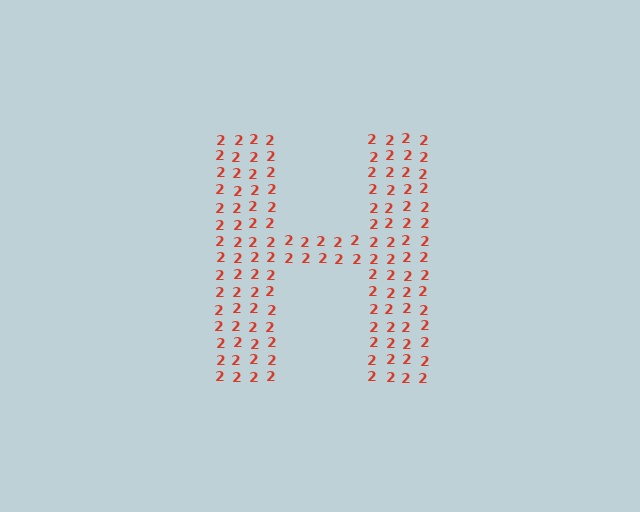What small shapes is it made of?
It is made of small digit 2's.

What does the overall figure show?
The overall figure shows the letter H.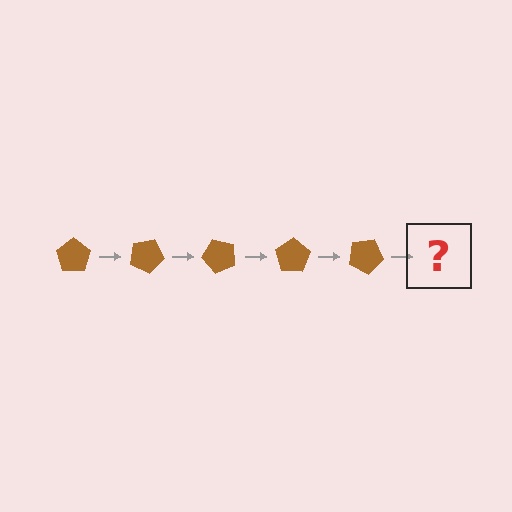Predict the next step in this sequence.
The next step is a brown pentagon rotated 125 degrees.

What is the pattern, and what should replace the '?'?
The pattern is that the pentagon rotates 25 degrees each step. The '?' should be a brown pentagon rotated 125 degrees.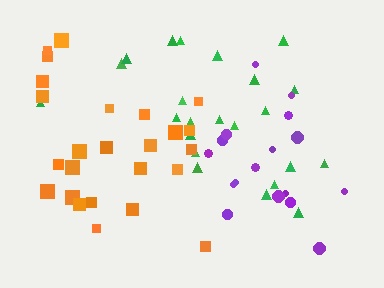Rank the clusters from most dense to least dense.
orange, purple, green.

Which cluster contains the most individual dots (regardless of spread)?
Orange (25).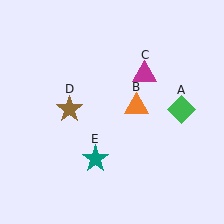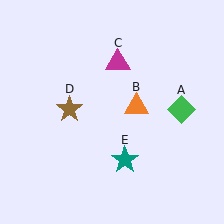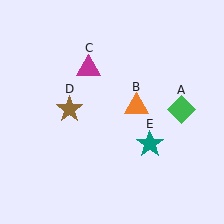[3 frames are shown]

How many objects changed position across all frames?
2 objects changed position: magenta triangle (object C), teal star (object E).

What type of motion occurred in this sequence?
The magenta triangle (object C), teal star (object E) rotated counterclockwise around the center of the scene.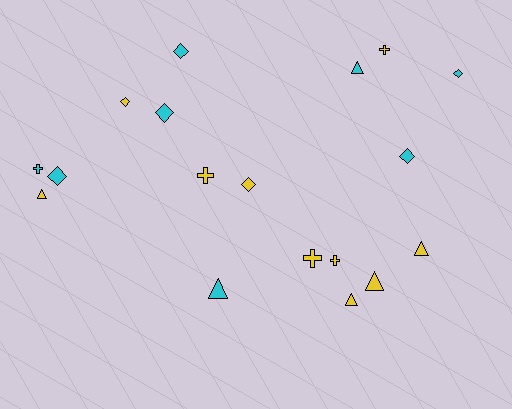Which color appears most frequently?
Yellow, with 10 objects.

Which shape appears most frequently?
Diamond, with 7 objects.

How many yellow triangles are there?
There are 4 yellow triangles.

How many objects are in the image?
There are 18 objects.